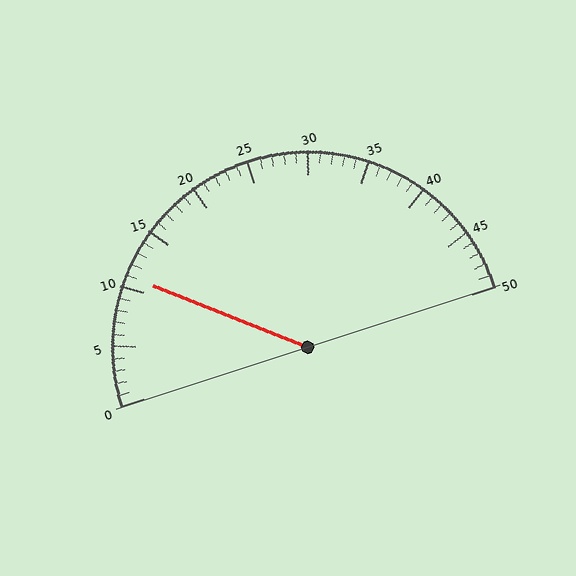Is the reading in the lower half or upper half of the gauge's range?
The reading is in the lower half of the range (0 to 50).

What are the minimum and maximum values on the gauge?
The gauge ranges from 0 to 50.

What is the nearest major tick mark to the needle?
The nearest major tick mark is 10.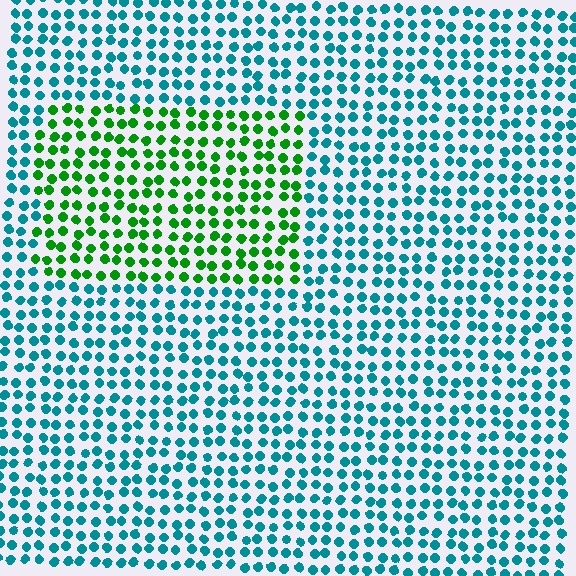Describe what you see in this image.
The image is filled with small teal elements in a uniform arrangement. A rectangle-shaped region is visible where the elements are tinted to a slightly different hue, forming a subtle color boundary.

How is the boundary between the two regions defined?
The boundary is defined purely by a slight shift in hue (about 58 degrees). Spacing, size, and orientation are identical on both sides.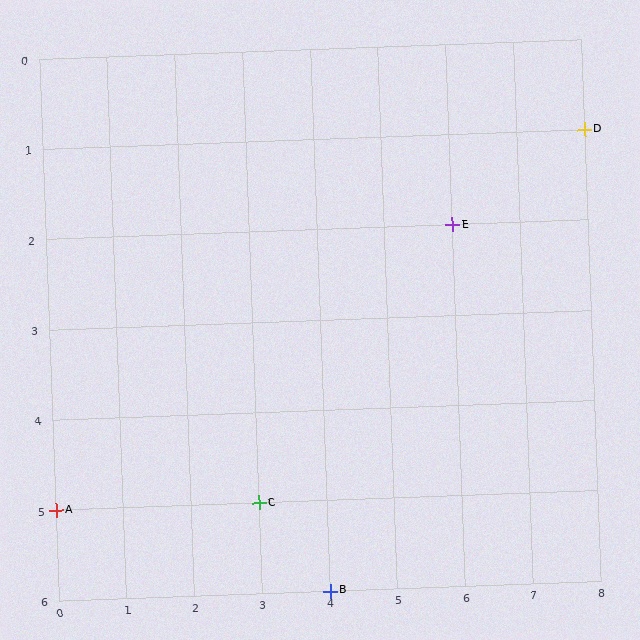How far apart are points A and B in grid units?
Points A and B are 4 columns and 1 row apart (about 4.1 grid units diagonally).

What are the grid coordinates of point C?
Point C is at grid coordinates (3, 5).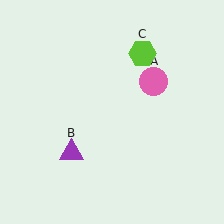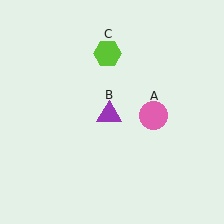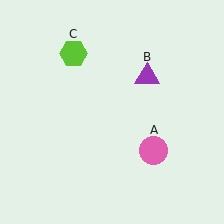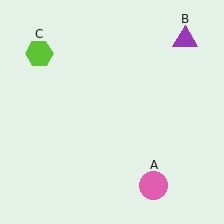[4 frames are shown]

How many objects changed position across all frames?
3 objects changed position: pink circle (object A), purple triangle (object B), lime hexagon (object C).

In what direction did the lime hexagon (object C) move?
The lime hexagon (object C) moved left.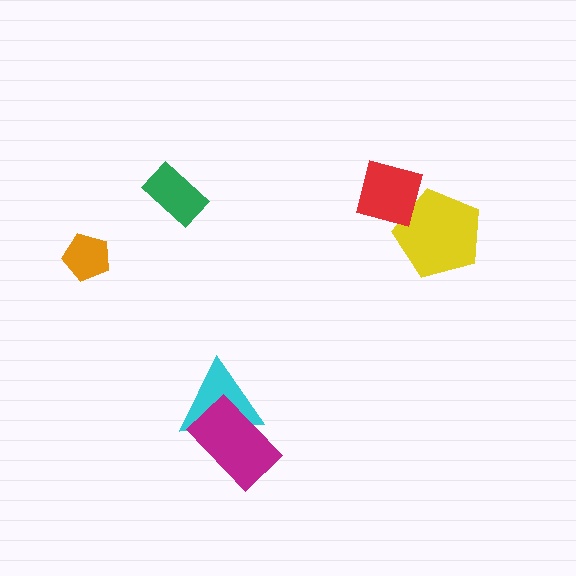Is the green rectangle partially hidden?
No, no other shape covers it.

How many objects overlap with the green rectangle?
0 objects overlap with the green rectangle.